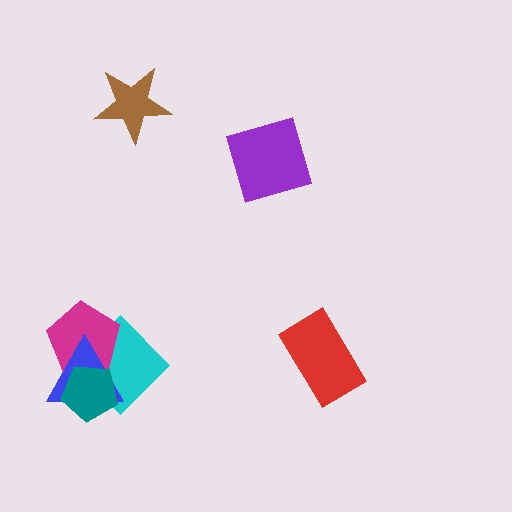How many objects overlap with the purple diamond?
0 objects overlap with the purple diamond.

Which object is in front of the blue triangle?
The teal pentagon is in front of the blue triangle.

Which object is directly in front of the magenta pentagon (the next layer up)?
The blue triangle is directly in front of the magenta pentagon.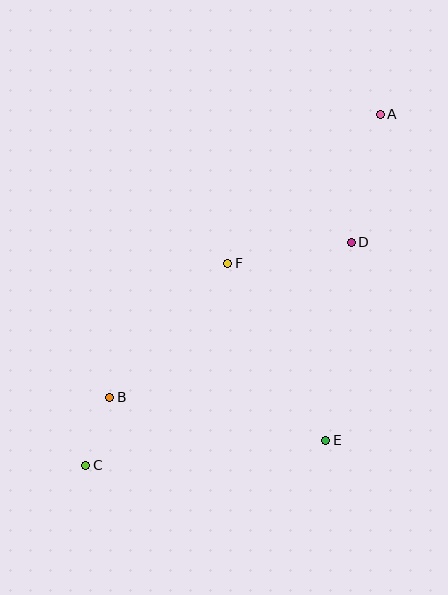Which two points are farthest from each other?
Points A and C are farthest from each other.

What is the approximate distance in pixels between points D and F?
The distance between D and F is approximately 125 pixels.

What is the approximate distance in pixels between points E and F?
The distance between E and F is approximately 203 pixels.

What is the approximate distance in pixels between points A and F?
The distance between A and F is approximately 213 pixels.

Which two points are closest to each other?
Points B and C are closest to each other.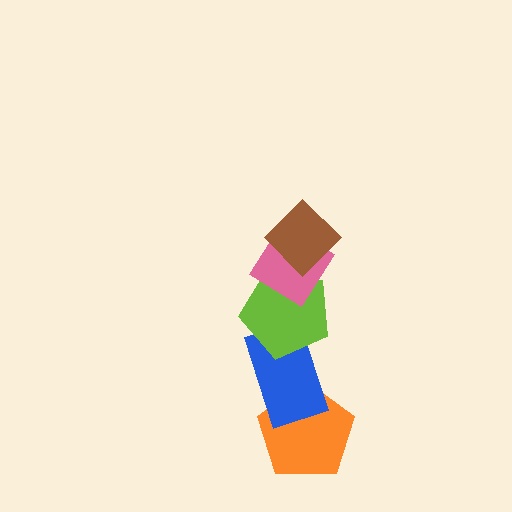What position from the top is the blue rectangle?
The blue rectangle is 4th from the top.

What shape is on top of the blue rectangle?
The lime pentagon is on top of the blue rectangle.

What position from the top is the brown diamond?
The brown diamond is 1st from the top.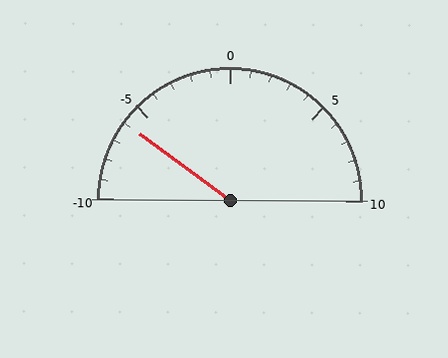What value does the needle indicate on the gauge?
The needle indicates approximately -6.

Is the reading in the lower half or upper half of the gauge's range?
The reading is in the lower half of the range (-10 to 10).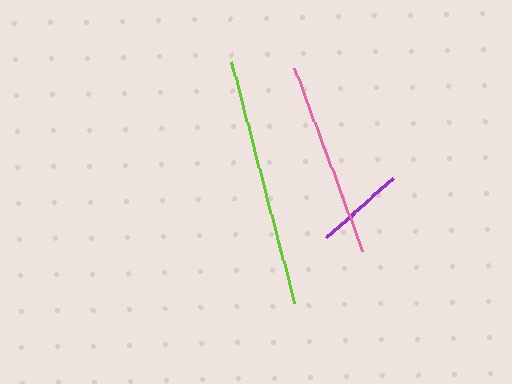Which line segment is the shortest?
The purple line is the shortest at approximately 89 pixels.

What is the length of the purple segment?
The purple segment is approximately 89 pixels long.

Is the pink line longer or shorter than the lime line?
The lime line is longer than the pink line.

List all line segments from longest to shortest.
From longest to shortest: lime, pink, purple.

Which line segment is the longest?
The lime line is the longest at approximately 250 pixels.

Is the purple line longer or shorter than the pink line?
The pink line is longer than the purple line.